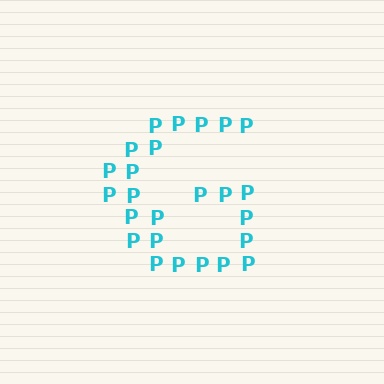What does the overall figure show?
The overall figure shows the letter G.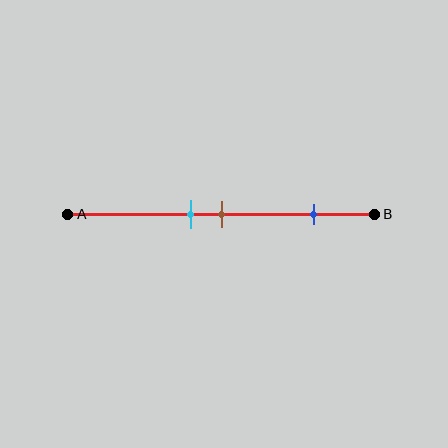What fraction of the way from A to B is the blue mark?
The blue mark is approximately 80% (0.8) of the way from A to B.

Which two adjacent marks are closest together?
The cyan and brown marks are the closest adjacent pair.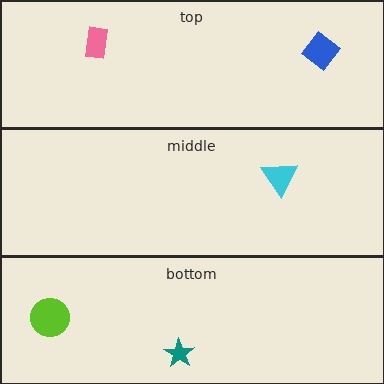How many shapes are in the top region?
2.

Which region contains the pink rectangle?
The top region.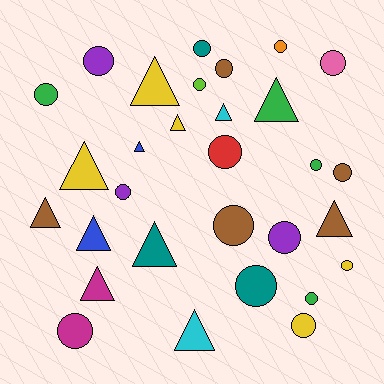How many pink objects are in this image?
There is 1 pink object.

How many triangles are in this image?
There are 12 triangles.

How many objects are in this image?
There are 30 objects.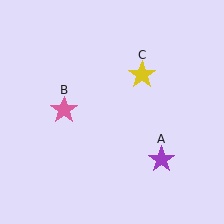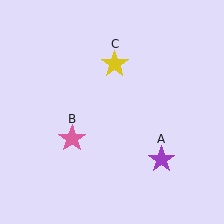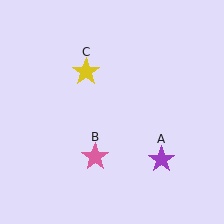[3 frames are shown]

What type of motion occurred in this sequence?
The pink star (object B), yellow star (object C) rotated counterclockwise around the center of the scene.